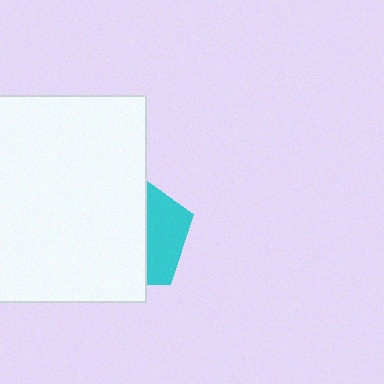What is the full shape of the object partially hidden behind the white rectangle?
The partially hidden object is a cyan pentagon.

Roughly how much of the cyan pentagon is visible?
A small part of it is visible (roughly 34%).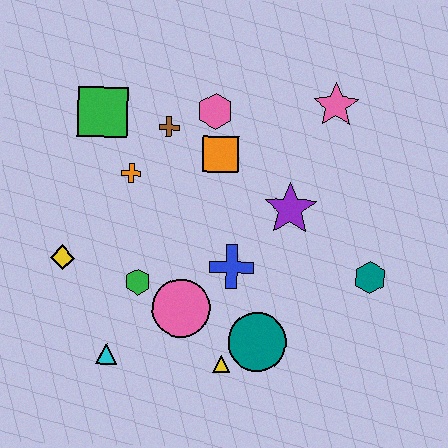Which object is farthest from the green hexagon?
The pink star is farthest from the green hexagon.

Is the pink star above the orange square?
Yes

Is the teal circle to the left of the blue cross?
No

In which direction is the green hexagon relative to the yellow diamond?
The green hexagon is to the right of the yellow diamond.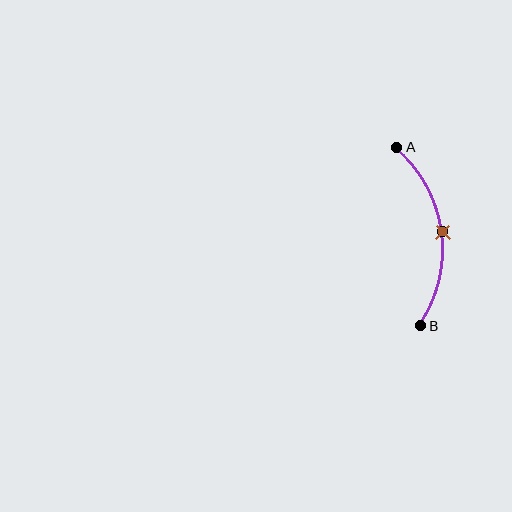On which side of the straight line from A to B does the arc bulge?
The arc bulges to the right of the straight line connecting A and B.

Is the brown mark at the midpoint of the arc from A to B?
Yes. The brown mark lies on the arc at equal arc-length from both A and B — it is the arc midpoint.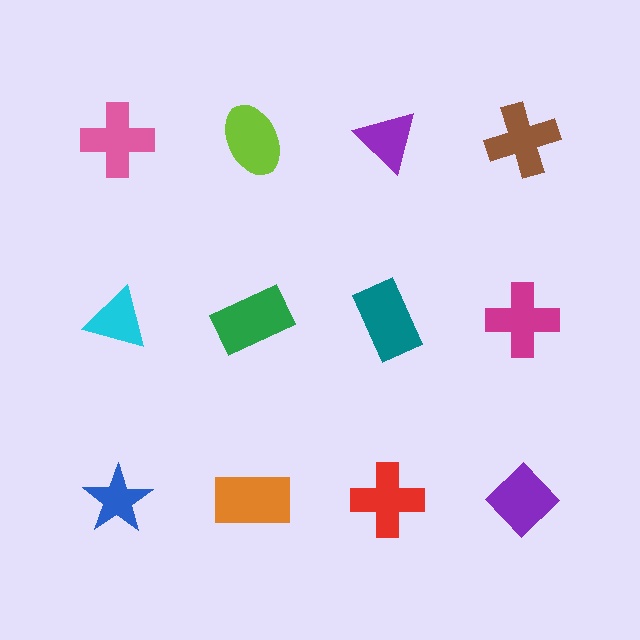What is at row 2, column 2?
A green rectangle.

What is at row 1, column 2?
A lime ellipse.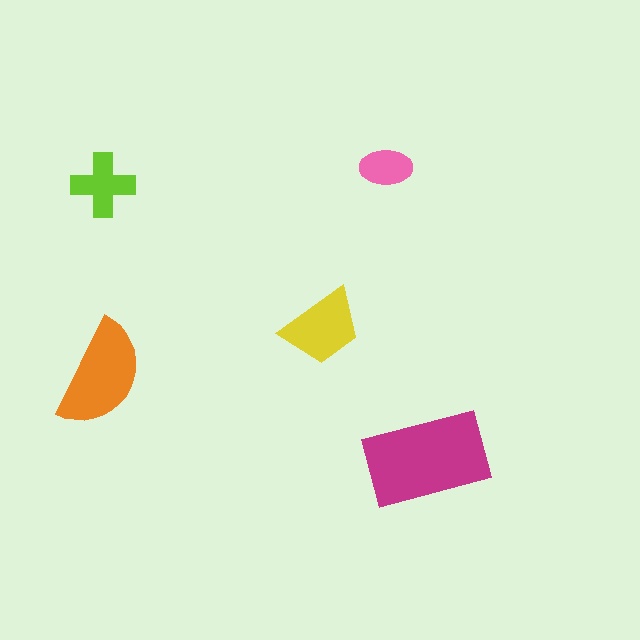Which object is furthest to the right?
The magenta rectangle is rightmost.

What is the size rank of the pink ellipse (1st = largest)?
5th.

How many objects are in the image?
There are 5 objects in the image.